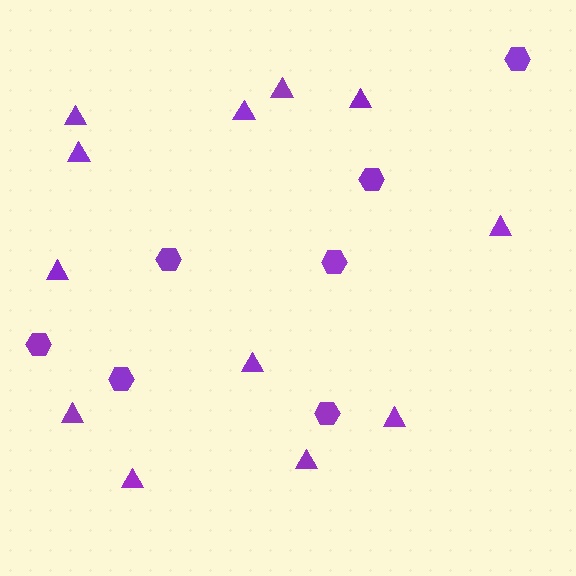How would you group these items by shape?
There are 2 groups: one group of triangles (12) and one group of hexagons (7).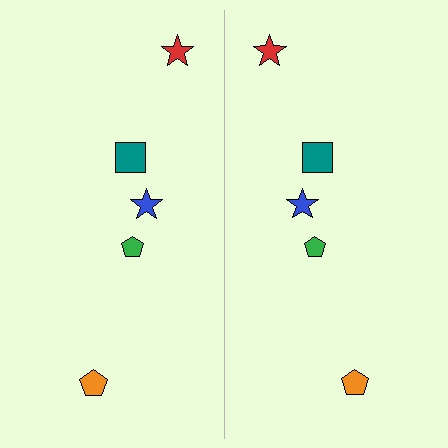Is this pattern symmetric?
Yes, this pattern has bilateral (reflection) symmetry.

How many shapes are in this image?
There are 10 shapes in this image.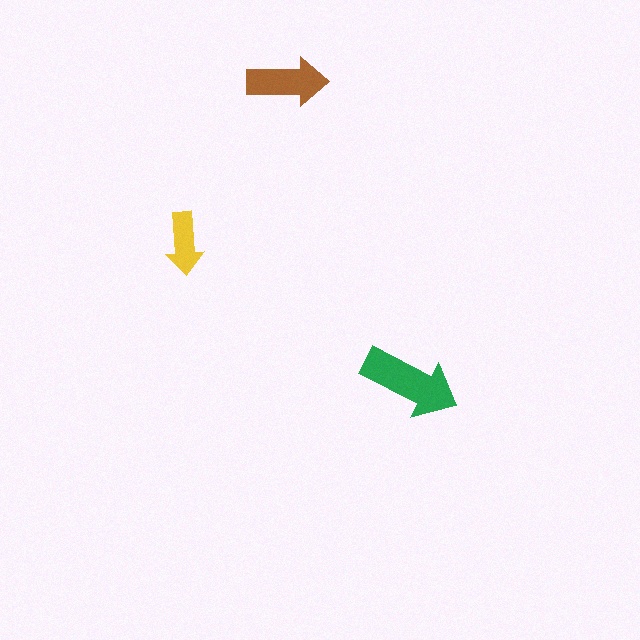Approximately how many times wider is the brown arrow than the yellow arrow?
About 1.5 times wider.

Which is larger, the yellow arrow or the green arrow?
The green one.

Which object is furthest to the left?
The yellow arrow is leftmost.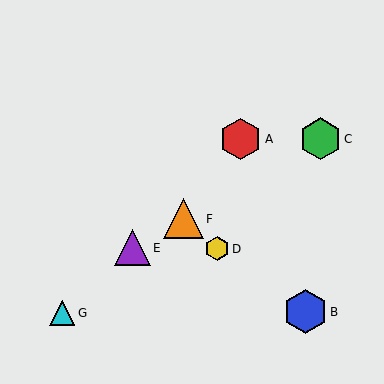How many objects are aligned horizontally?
2 objects (A, C) are aligned horizontally.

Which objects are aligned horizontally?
Objects A, C are aligned horizontally.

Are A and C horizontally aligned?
Yes, both are at y≈139.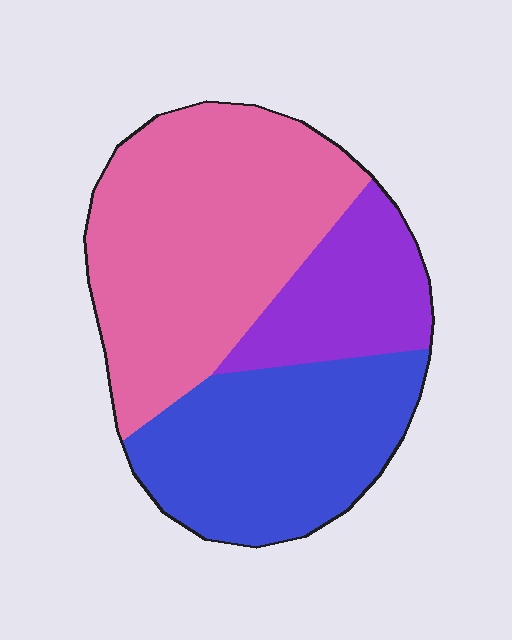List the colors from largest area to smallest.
From largest to smallest: pink, blue, purple.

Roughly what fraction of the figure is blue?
Blue takes up about one third (1/3) of the figure.